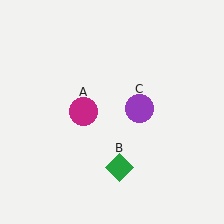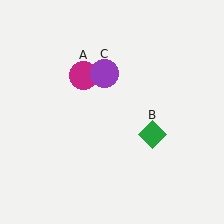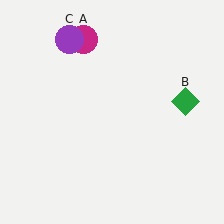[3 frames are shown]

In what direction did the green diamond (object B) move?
The green diamond (object B) moved up and to the right.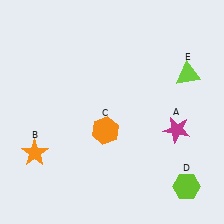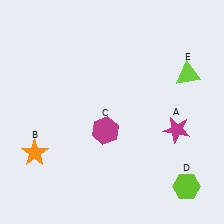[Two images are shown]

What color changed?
The hexagon (C) changed from orange in Image 1 to magenta in Image 2.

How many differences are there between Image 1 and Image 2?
There is 1 difference between the two images.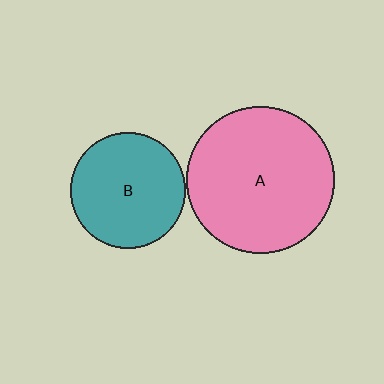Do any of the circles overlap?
No, none of the circles overlap.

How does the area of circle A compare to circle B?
Approximately 1.6 times.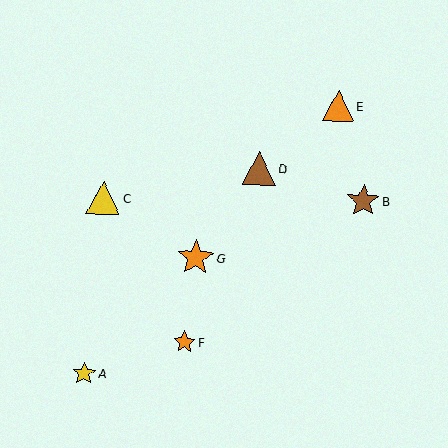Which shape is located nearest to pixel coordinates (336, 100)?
The orange triangle (labeled E) at (338, 106) is nearest to that location.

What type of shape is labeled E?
Shape E is an orange triangle.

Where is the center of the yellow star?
The center of the yellow star is at (84, 374).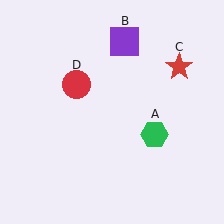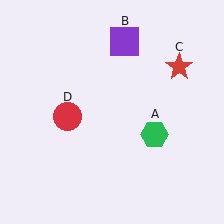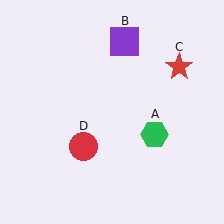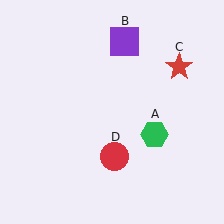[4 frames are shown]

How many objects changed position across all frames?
1 object changed position: red circle (object D).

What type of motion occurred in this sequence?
The red circle (object D) rotated counterclockwise around the center of the scene.